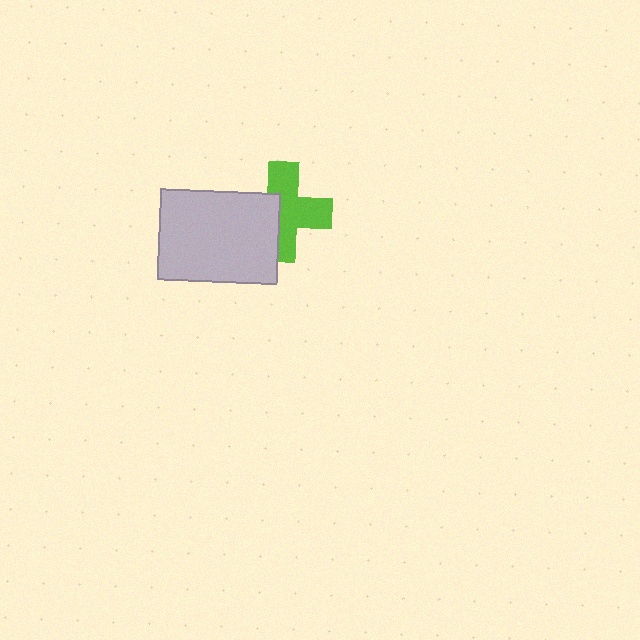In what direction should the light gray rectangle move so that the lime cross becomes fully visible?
The light gray rectangle should move left. That is the shortest direction to clear the overlap and leave the lime cross fully visible.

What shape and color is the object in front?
The object in front is a light gray rectangle.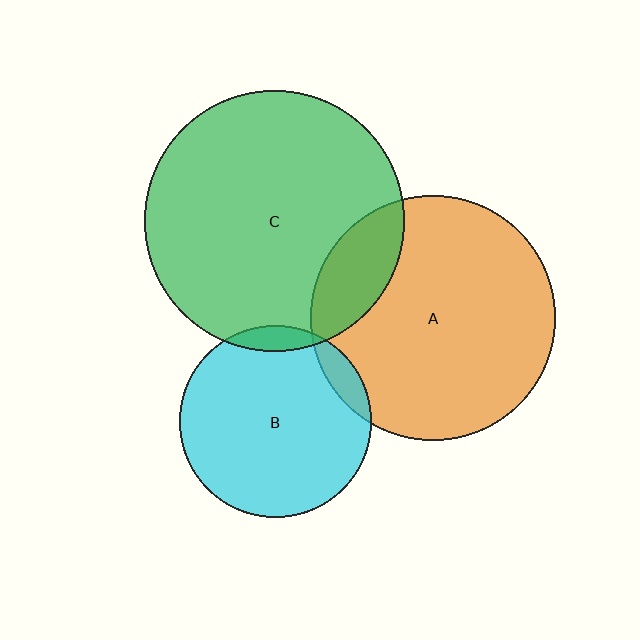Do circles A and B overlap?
Yes.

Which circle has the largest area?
Circle C (green).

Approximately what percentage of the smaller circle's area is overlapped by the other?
Approximately 10%.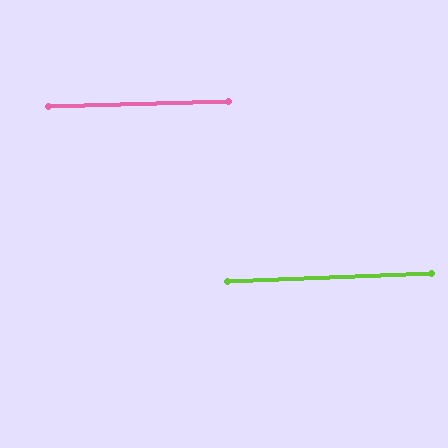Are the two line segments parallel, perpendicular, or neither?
Parallel — their directions differ by only 0.8°.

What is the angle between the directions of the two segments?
Approximately 1 degree.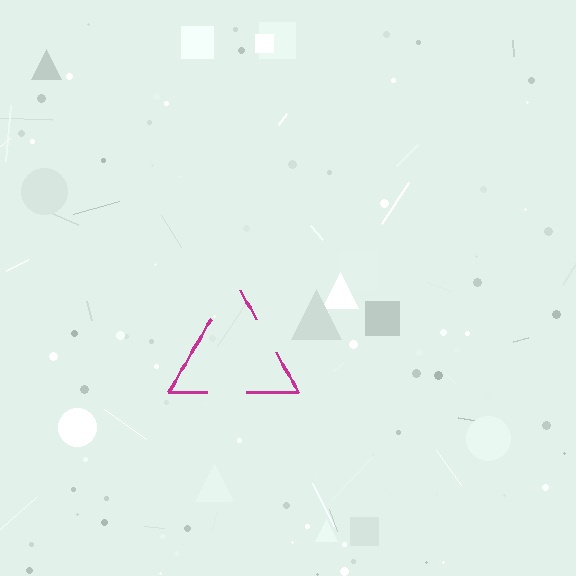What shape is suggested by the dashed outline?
The dashed outline suggests a triangle.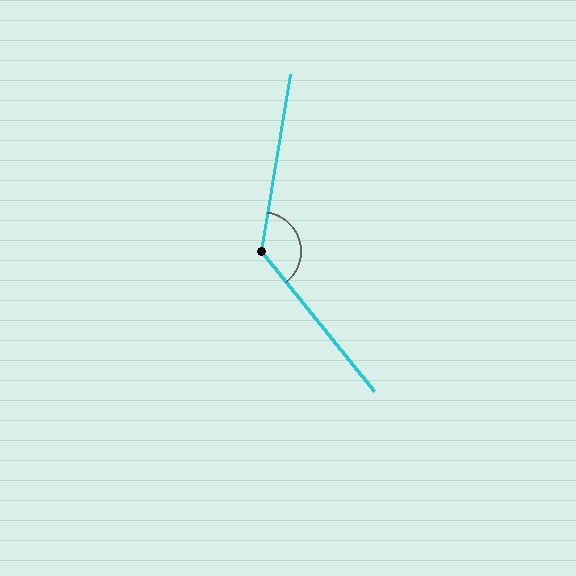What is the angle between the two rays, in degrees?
Approximately 132 degrees.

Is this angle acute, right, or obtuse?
It is obtuse.